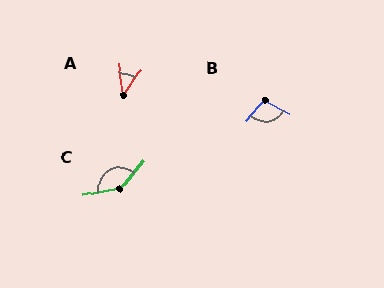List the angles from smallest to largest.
A (44°), B (103°), C (141°).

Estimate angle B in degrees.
Approximately 103 degrees.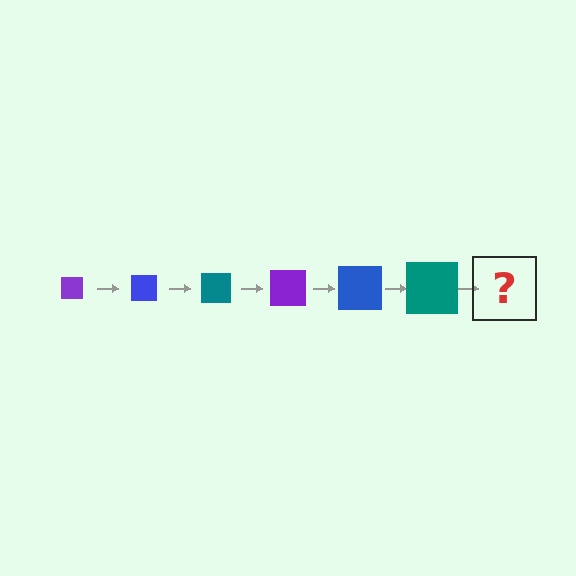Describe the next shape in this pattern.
It should be a purple square, larger than the previous one.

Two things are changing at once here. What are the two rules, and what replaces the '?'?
The two rules are that the square grows larger each step and the color cycles through purple, blue, and teal. The '?' should be a purple square, larger than the previous one.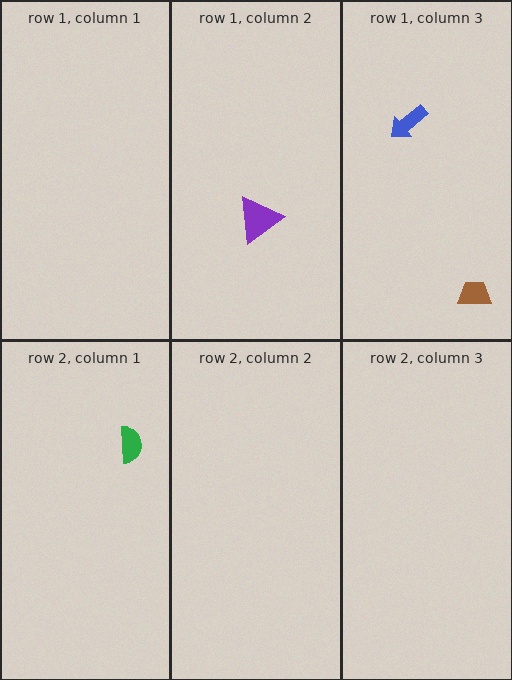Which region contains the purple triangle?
The row 1, column 2 region.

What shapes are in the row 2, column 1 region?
The green semicircle.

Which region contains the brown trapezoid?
The row 1, column 3 region.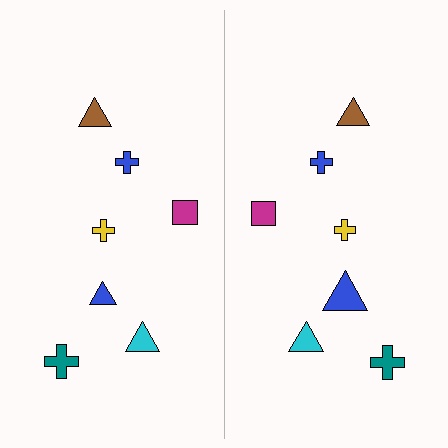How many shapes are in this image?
There are 14 shapes in this image.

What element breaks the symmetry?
The blue triangle on the right side has a different size than its mirror counterpart.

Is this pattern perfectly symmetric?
No, the pattern is not perfectly symmetric. The blue triangle on the right side has a different size than its mirror counterpart.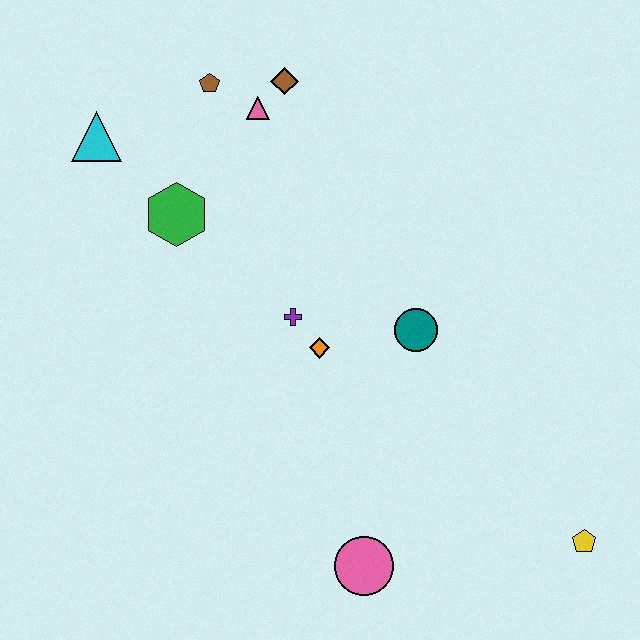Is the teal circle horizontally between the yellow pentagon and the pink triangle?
Yes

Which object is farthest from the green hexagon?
The yellow pentagon is farthest from the green hexagon.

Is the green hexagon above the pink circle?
Yes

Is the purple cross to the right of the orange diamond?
No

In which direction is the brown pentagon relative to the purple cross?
The brown pentagon is above the purple cross.